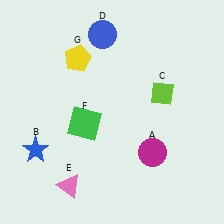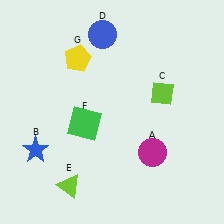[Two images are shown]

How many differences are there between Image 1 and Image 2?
There is 1 difference between the two images.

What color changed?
The triangle (E) changed from pink in Image 1 to lime in Image 2.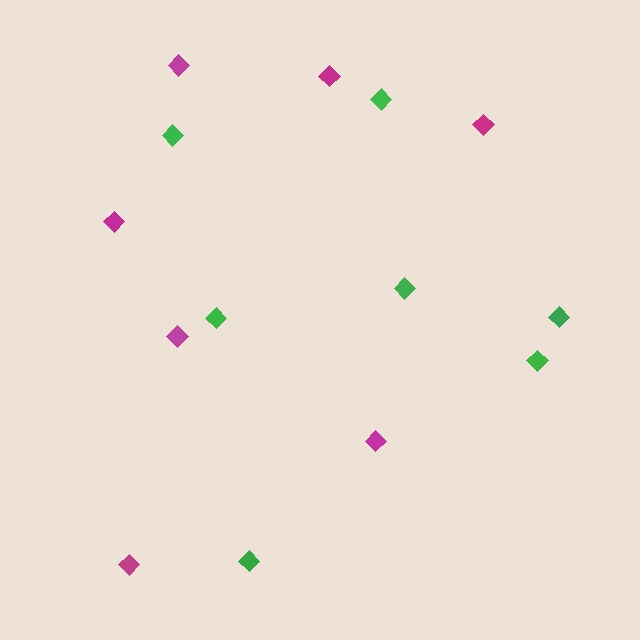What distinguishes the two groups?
There are 2 groups: one group of green diamonds (7) and one group of magenta diamonds (7).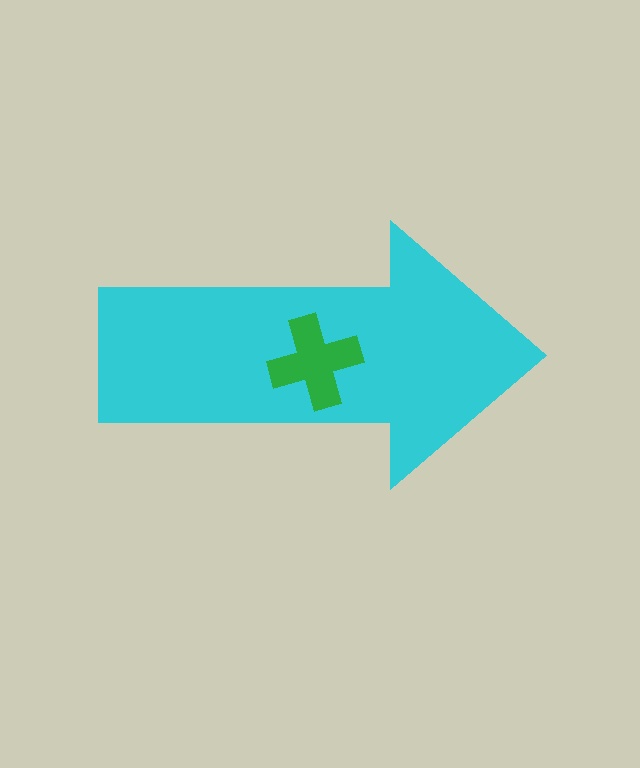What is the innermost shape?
The green cross.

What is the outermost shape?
The cyan arrow.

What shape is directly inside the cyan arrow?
The green cross.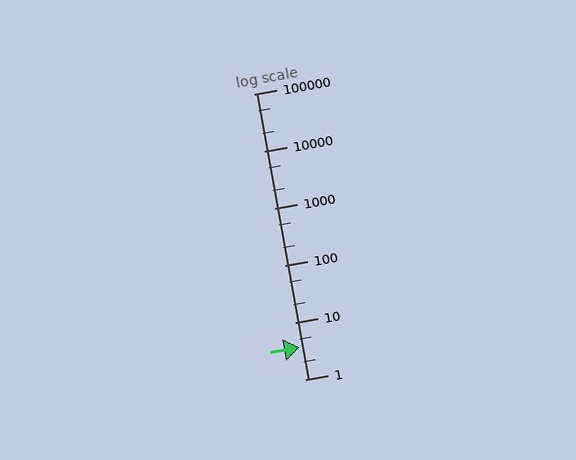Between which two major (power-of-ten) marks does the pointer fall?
The pointer is between 1 and 10.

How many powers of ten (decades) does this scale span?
The scale spans 5 decades, from 1 to 100000.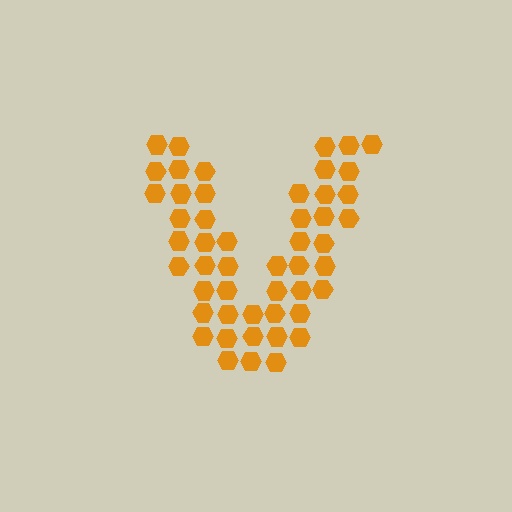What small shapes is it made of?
It is made of small hexagons.